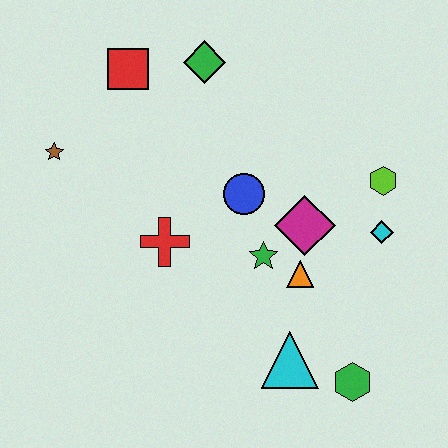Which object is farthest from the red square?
The green hexagon is farthest from the red square.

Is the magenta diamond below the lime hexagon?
Yes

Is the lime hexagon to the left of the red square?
No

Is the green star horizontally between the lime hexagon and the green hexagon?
No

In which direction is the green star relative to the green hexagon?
The green star is above the green hexagon.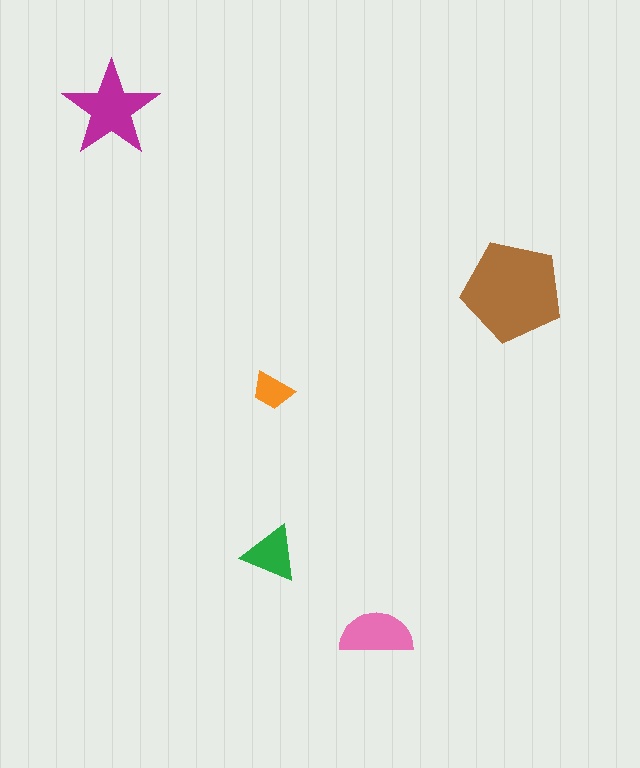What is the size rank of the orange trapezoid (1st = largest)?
5th.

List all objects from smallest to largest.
The orange trapezoid, the green triangle, the pink semicircle, the magenta star, the brown pentagon.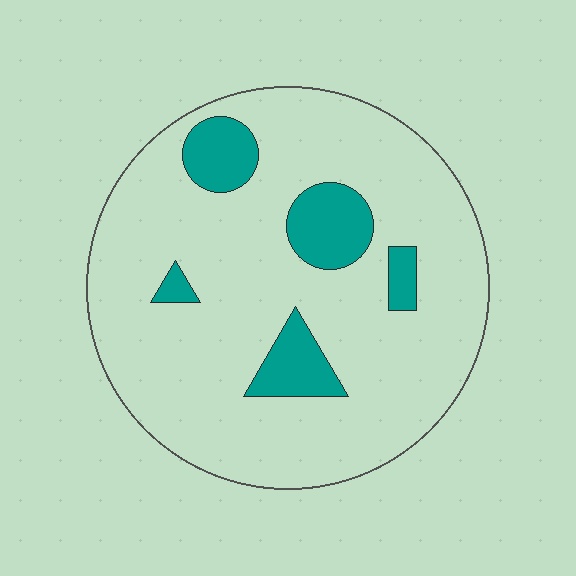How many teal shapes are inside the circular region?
5.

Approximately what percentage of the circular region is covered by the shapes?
Approximately 15%.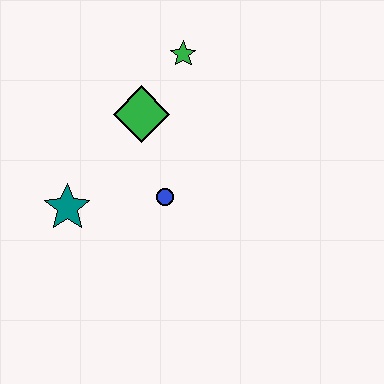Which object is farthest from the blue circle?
The green star is farthest from the blue circle.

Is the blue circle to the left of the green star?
Yes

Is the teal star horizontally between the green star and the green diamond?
No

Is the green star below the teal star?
No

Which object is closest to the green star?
The green diamond is closest to the green star.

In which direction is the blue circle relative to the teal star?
The blue circle is to the right of the teal star.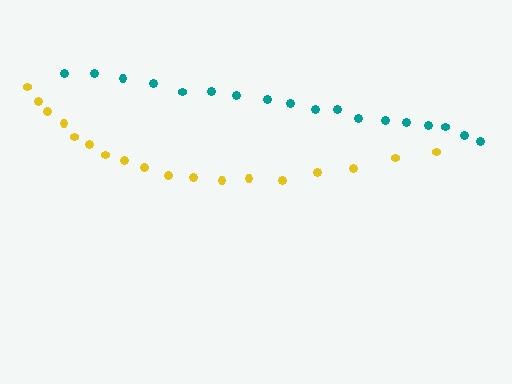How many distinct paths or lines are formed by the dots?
There are 2 distinct paths.